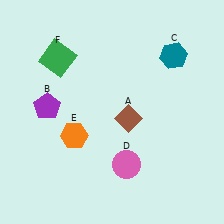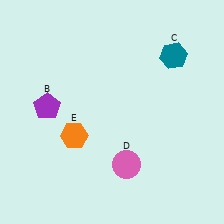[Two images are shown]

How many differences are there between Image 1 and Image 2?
There are 2 differences between the two images.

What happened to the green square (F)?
The green square (F) was removed in Image 2. It was in the top-left area of Image 1.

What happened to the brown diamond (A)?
The brown diamond (A) was removed in Image 2. It was in the bottom-right area of Image 1.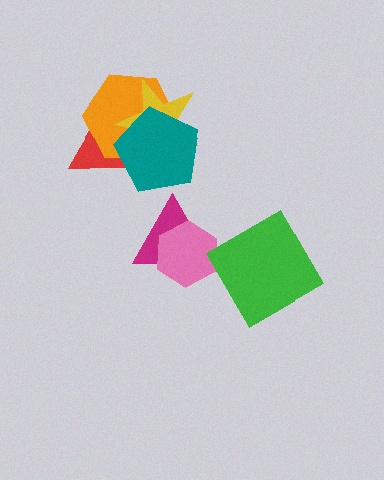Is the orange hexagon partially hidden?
Yes, it is partially covered by another shape.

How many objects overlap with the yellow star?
3 objects overlap with the yellow star.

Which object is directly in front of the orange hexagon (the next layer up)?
The yellow star is directly in front of the orange hexagon.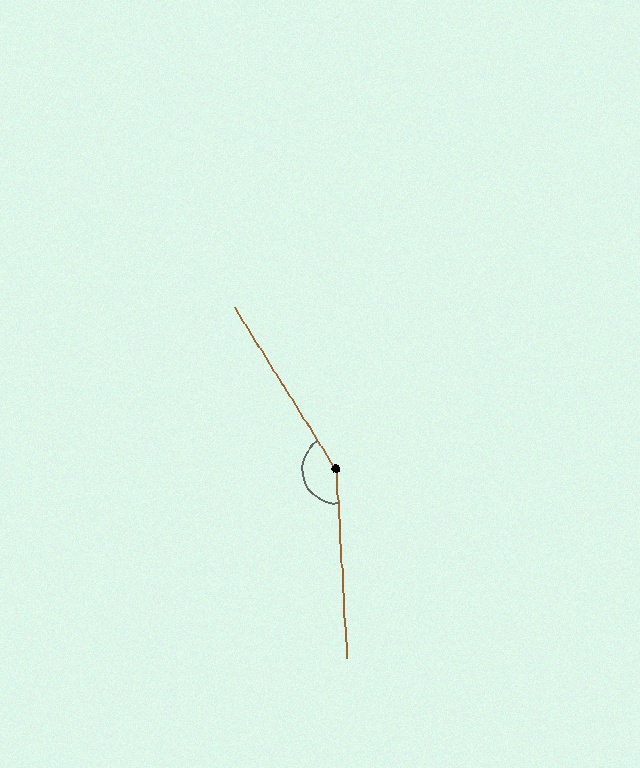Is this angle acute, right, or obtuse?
It is obtuse.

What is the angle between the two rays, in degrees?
Approximately 151 degrees.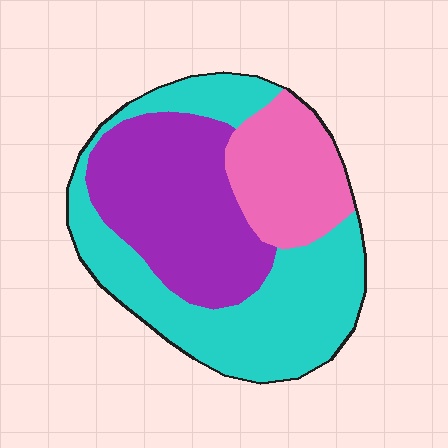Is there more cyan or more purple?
Cyan.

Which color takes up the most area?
Cyan, at roughly 45%.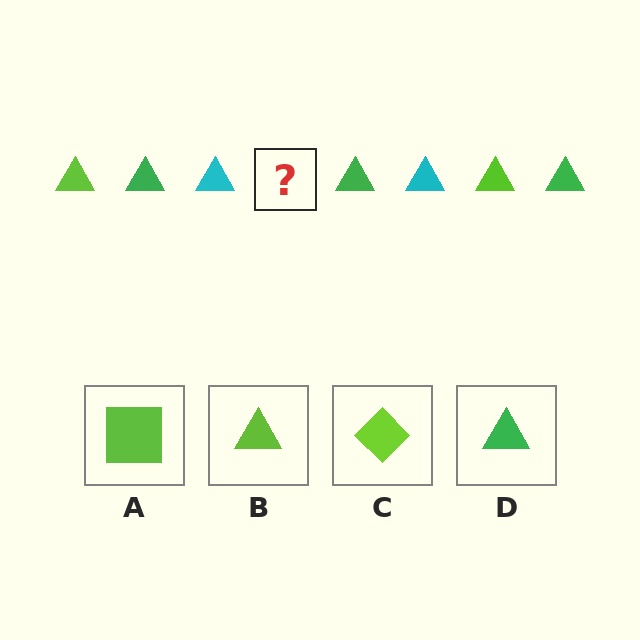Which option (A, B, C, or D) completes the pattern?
B.